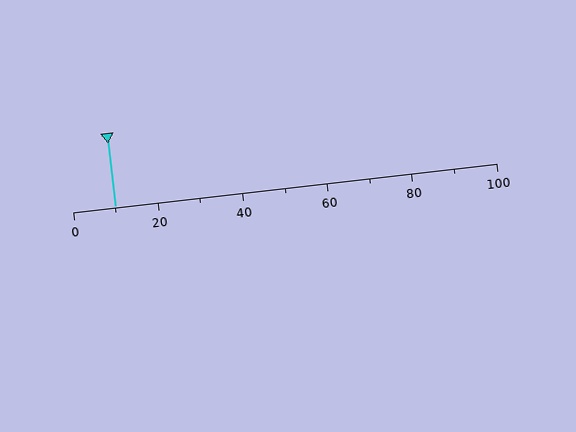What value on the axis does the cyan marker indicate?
The marker indicates approximately 10.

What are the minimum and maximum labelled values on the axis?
The axis runs from 0 to 100.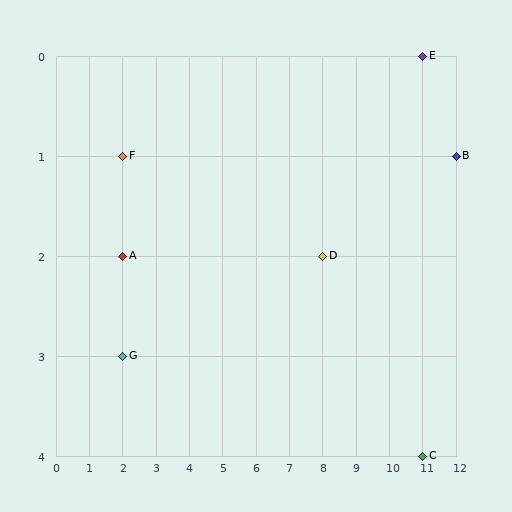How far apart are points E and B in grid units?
Points E and B are 1 column and 1 row apart (about 1.4 grid units diagonally).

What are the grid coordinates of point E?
Point E is at grid coordinates (11, 0).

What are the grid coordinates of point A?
Point A is at grid coordinates (2, 2).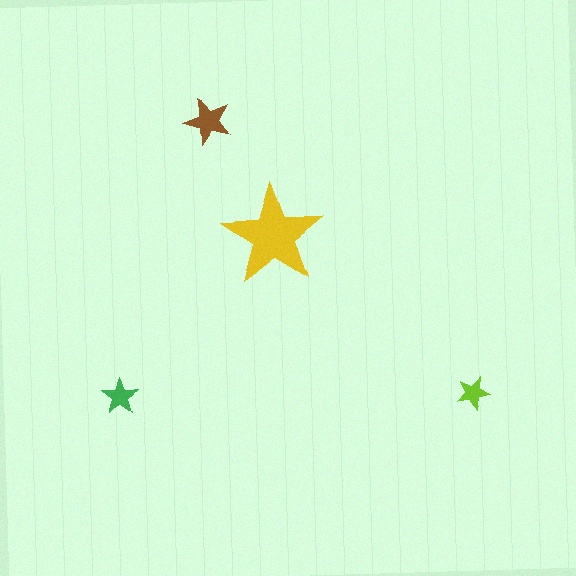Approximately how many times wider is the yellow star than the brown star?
About 2 times wider.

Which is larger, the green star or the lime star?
The green one.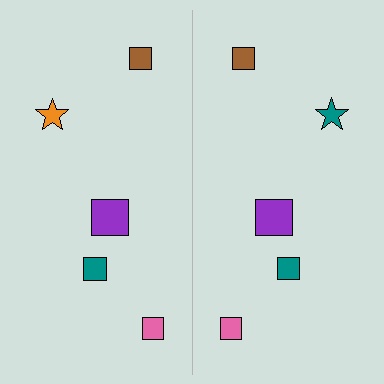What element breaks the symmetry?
The teal star on the right side breaks the symmetry — its mirror counterpart is orange.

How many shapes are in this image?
There are 10 shapes in this image.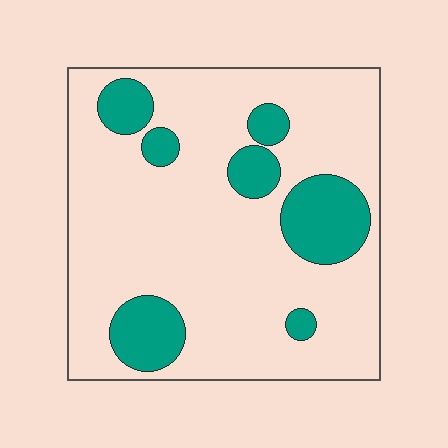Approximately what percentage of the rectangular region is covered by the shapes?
Approximately 20%.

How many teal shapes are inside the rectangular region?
7.